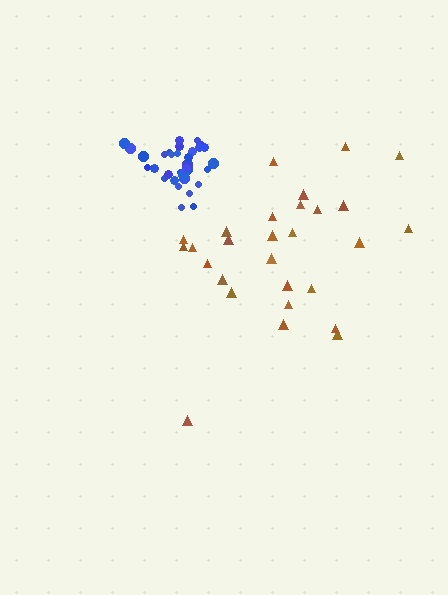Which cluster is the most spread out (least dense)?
Brown.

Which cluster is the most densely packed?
Blue.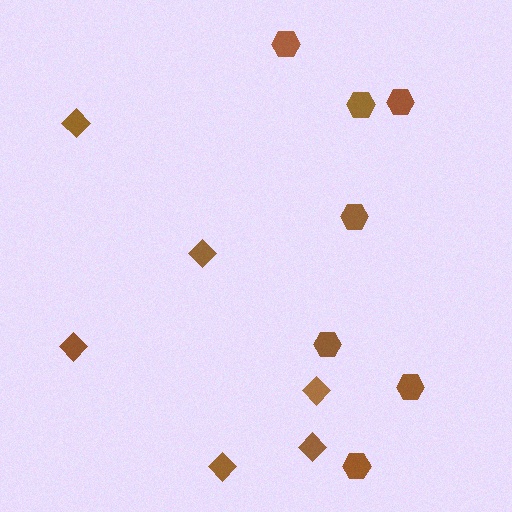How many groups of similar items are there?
There are 2 groups: one group of hexagons (7) and one group of diamonds (6).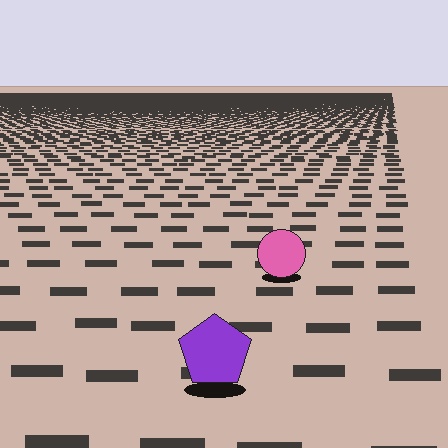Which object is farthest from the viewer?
The pink circle is farthest from the viewer. It appears smaller and the ground texture around it is denser.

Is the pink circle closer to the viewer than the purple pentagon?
No. The purple pentagon is closer — you can tell from the texture gradient: the ground texture is coarser near it.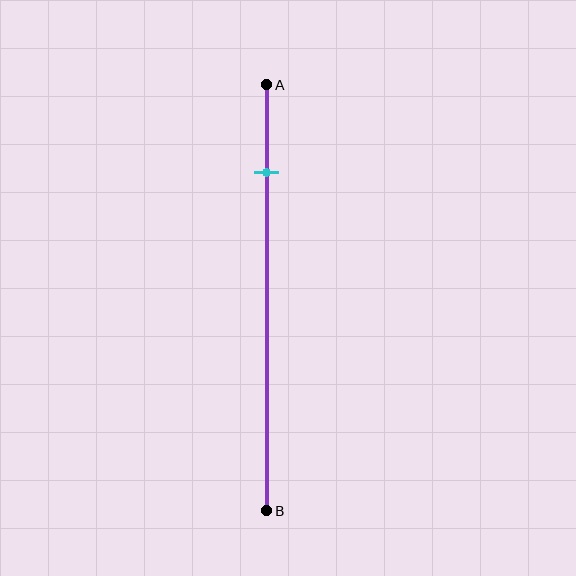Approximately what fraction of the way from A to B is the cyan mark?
The cyan mark is approximately 20% of the way from A to B.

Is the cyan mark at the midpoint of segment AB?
No, the mark is at about 20% from A, not at the 50% midpoint.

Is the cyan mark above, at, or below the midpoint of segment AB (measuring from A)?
The cyan mark is above the midpoint of segment AB.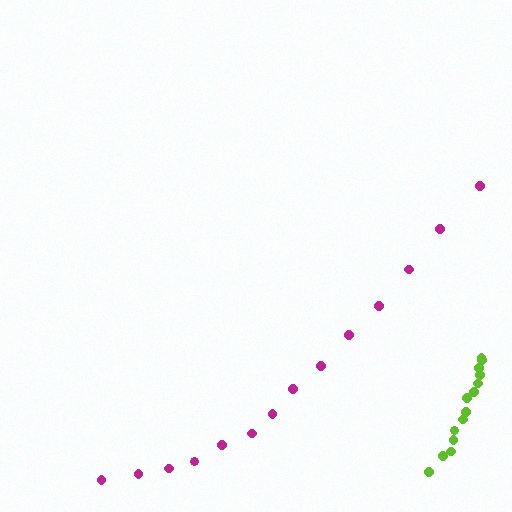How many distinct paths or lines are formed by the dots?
There are 2 distinct paths.